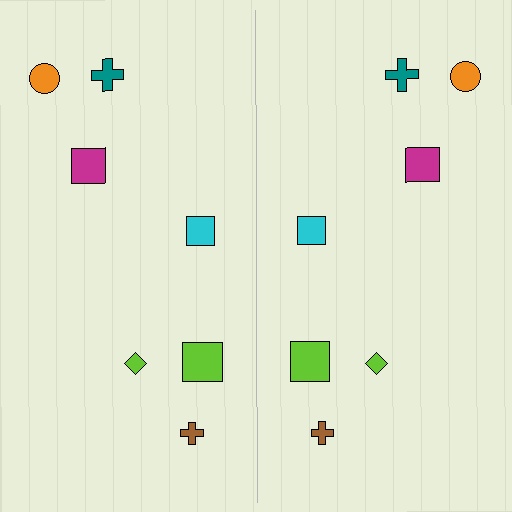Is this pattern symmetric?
Yes, this pattern has bilateral (reflection) symmetry.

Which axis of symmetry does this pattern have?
The pattern has a vertical axis of symmetry running through the center of the image.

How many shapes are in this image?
There are 14 shapes in this image.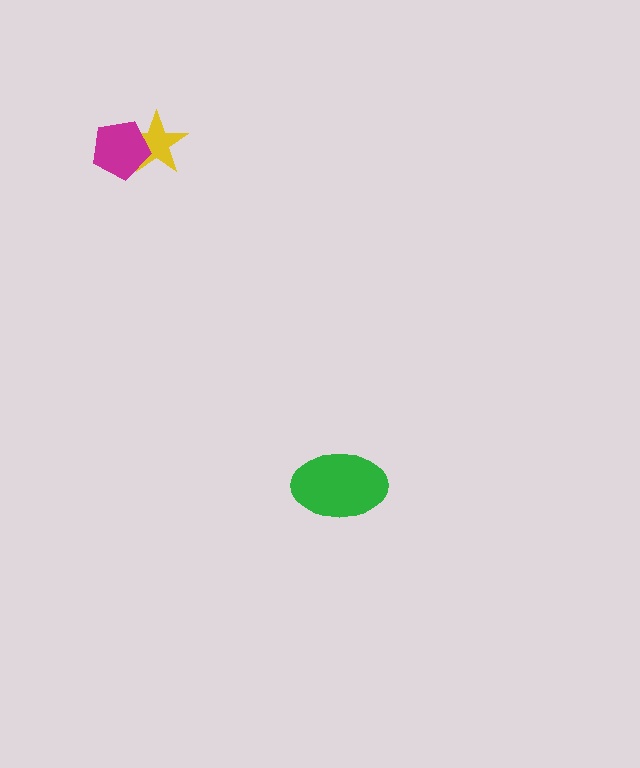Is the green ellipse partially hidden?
No, no other shape covers it.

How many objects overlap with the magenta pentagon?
1 object overlaps with the magenta pentagon.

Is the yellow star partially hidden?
Yes, it is partially covered by another shape.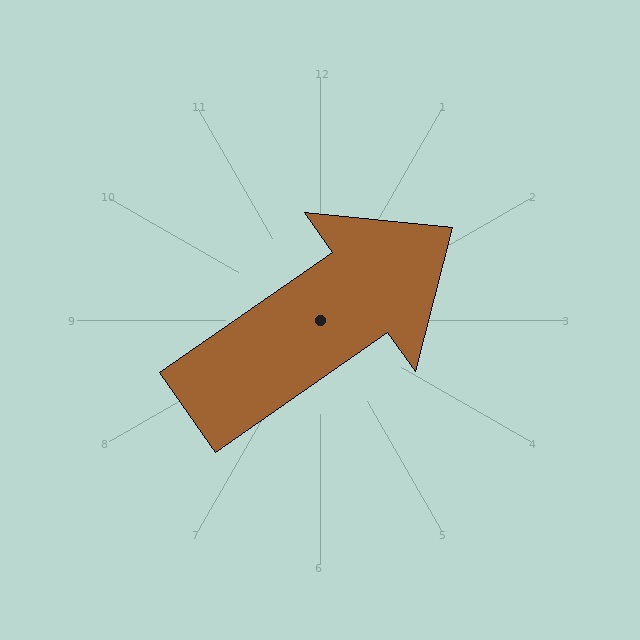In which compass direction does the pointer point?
Northeast.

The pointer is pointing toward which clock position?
Roughly 2 o'clock.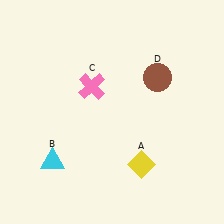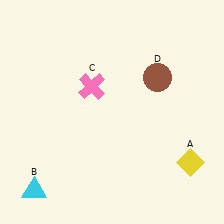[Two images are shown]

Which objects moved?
The objects that moved are: the yellow diamond (A), the cyan triangle (B).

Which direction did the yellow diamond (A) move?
The yellow diamond (A) moved right.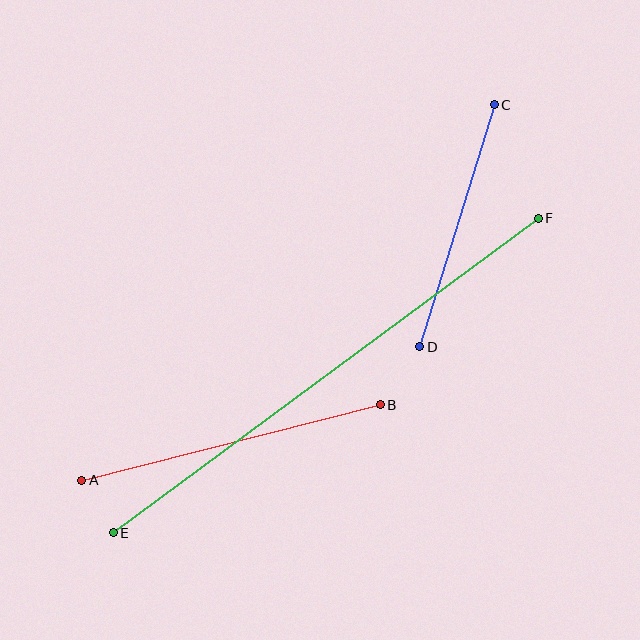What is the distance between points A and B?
The distance is approximately 308 pixels.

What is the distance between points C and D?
The distance is approximately 253 pixels.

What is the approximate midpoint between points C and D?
The midpoint is at approximately (457, 226) pixels.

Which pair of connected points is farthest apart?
Points E and F are farthest apart.